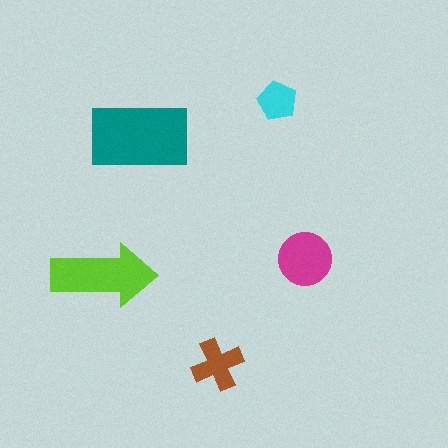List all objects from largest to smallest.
The teal rectangle, the lime arrow, the magenta circle, the brown cross, the cyan pentagon.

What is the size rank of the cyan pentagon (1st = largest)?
5th.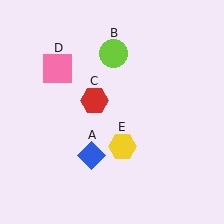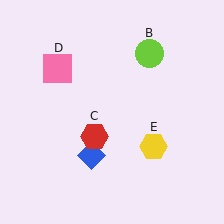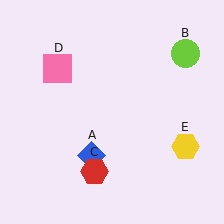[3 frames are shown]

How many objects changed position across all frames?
3 objects changed position: lime circle (object B), red hexagon (object C), yellow hexagon (object E).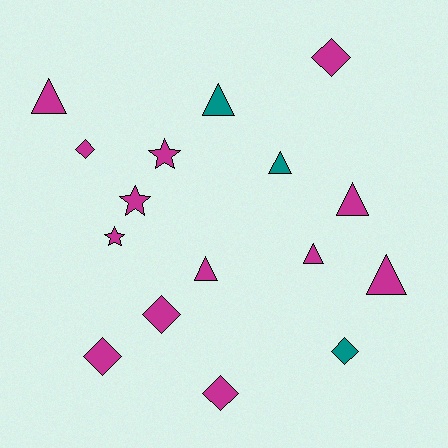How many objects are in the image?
There are 16 objects.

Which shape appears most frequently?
Triangle, with 7 objects.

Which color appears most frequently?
Magenta, with 13 objects.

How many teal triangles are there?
There are 2 teal triangles.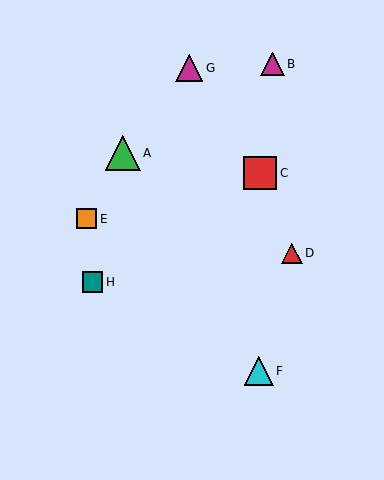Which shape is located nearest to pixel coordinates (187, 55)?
The magenta triangle (labeled G) at (189, 68) is nearest to that location.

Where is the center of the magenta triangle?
The center of the magenta triangle is at (273, 64).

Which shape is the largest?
The green triangle (labeled A) is the largest.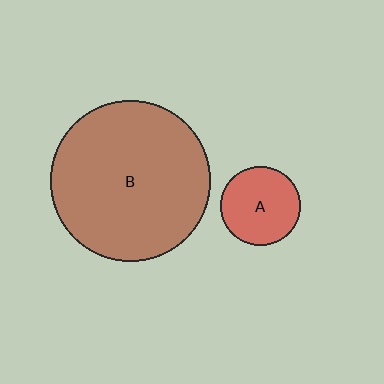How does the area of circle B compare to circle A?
Approximately 4.1 times.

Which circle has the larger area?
Circle B (brown).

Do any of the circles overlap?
No, none of the circles overlap.